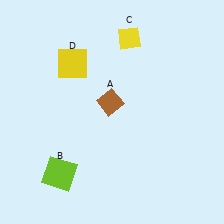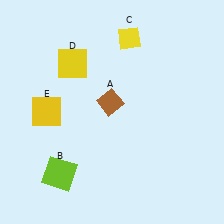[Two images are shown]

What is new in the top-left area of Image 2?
A yellow square (E) was added in the top-left area of Image 2.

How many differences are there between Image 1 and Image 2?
There is 1 difference between the two images.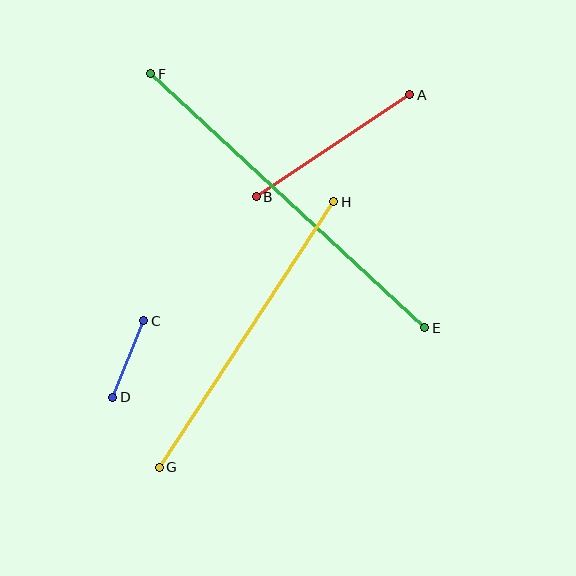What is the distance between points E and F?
The distance is approximately 373 pixels.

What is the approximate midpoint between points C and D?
The midpoint is at approximately (128, 359) pixels.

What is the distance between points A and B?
The distance is approximately 184 pixels.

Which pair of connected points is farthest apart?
Points E and F are farthest apart.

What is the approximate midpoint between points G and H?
The midpoint is at approximately (247, 334) pixels.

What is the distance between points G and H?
The distance is approximately 318 pixels.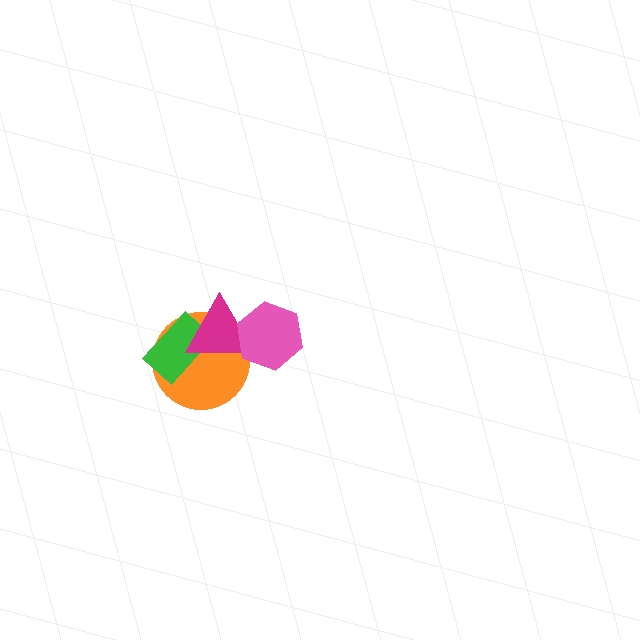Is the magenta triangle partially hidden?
Yes, it is partially covered by another shape.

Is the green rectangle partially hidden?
Yes, it is partially covered by another shape.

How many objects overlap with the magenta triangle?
3 objects overlap with the magenta triangle.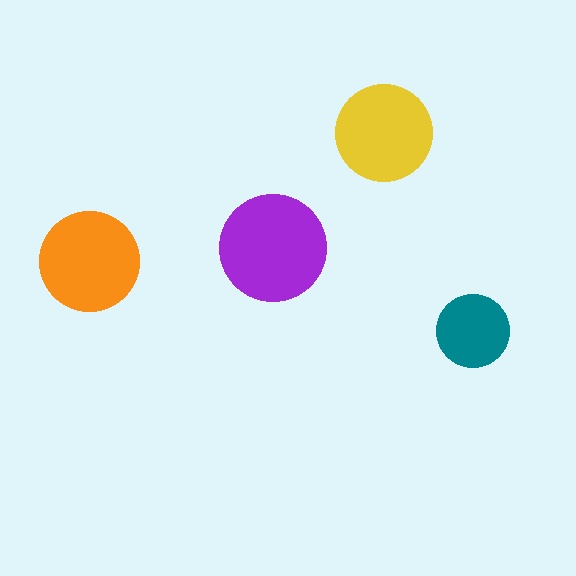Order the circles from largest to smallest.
the purple one, the orange one, the yellow one, the teal one.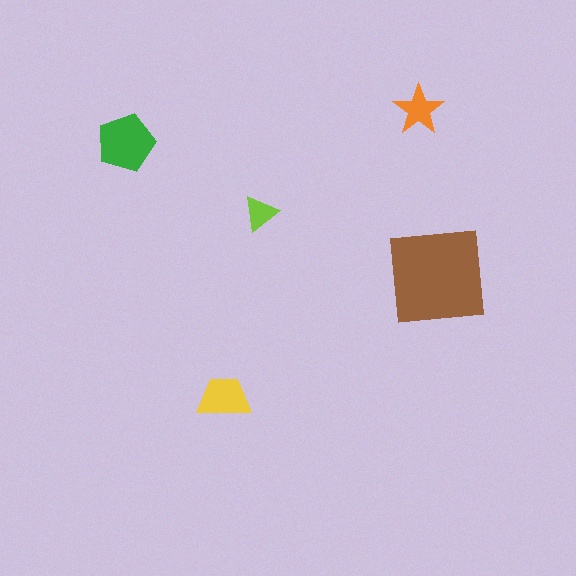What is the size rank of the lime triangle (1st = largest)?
5th.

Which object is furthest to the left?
The green pentagon is leftmost.